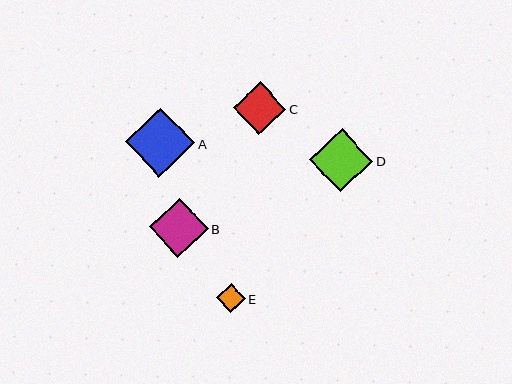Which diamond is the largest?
Diamond A is the largest with a size of approximately 70 pixels.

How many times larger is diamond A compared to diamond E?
Diamond A is approximately 2.4 times the size of diamond E.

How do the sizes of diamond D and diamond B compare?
Diamond D and diamond B are approximately the same size.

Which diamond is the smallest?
Diamond E is the smallest with a size of approximately 29 pixels.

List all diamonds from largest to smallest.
From largest to smallest: A, D, B, C, E.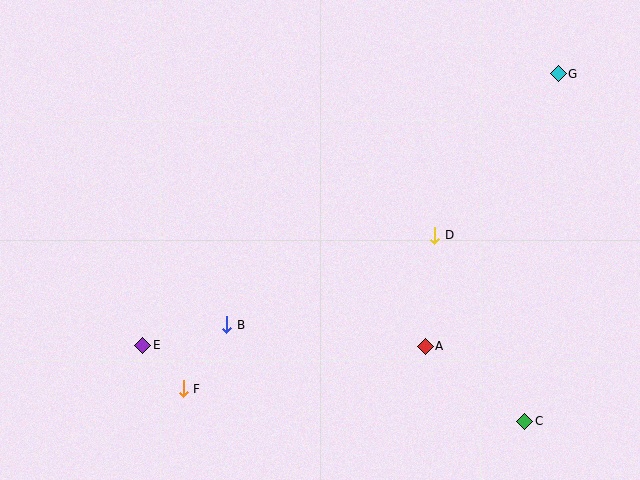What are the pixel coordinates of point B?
Point B is at (227, 325).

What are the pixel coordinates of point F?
Point F is at (183, 389).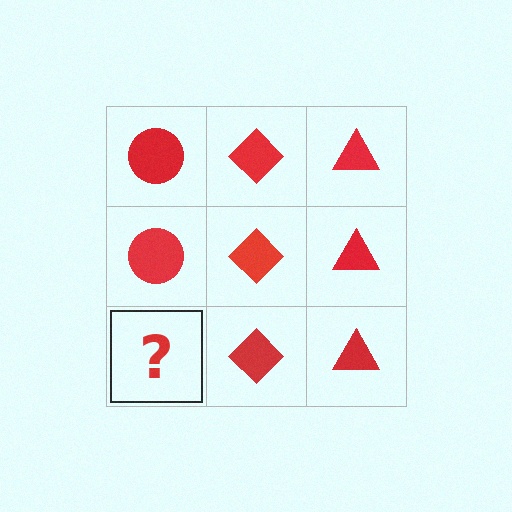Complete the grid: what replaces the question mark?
The question mark should be replaced with a red circle.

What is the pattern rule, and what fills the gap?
The rule is that each column has a consistent shape. The gap should be filled with a red circle.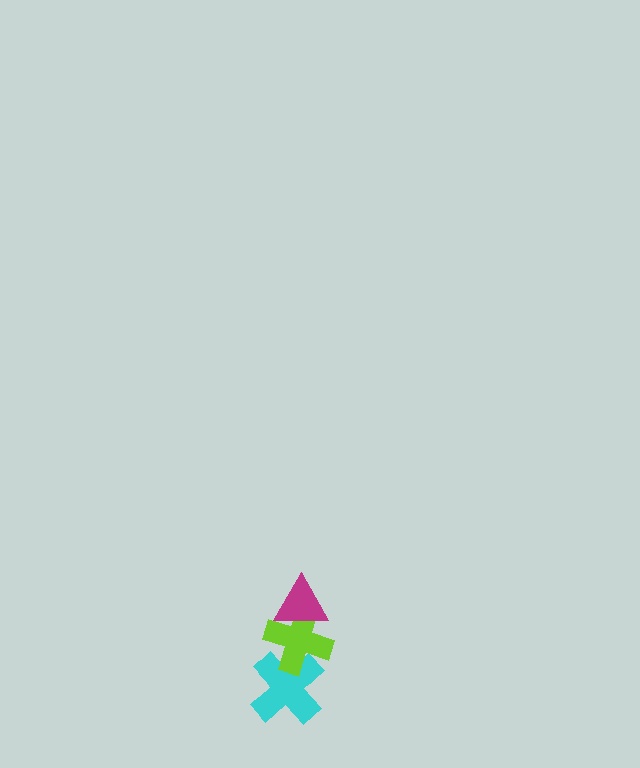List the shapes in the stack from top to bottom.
From top to bottom: the magenta triangle, the lime cross, the cyan cross.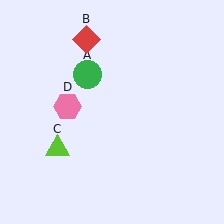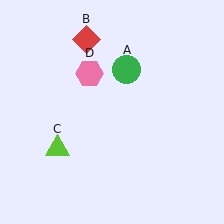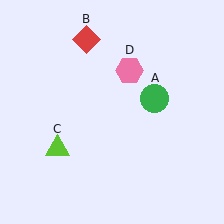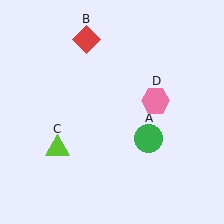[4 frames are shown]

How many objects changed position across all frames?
2 objects changed position: green circle (object A), pink hexagon (object D).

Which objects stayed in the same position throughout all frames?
Red diamond (object B) and lime triangle (object C) remained stationary.